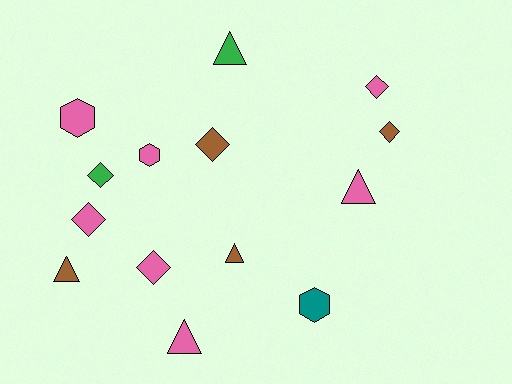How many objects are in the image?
There are 14 objects.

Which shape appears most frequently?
Diamond, with 6 objects.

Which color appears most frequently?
Pink, with 7 objects.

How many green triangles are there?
There is 1 green triangle.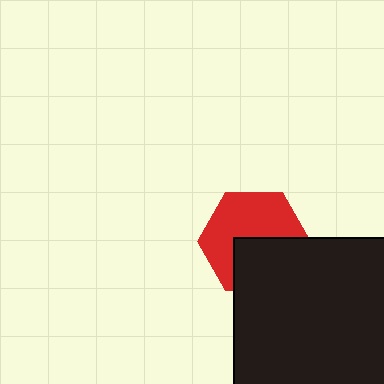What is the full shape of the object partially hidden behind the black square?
The partially hidden object is a red hexagon.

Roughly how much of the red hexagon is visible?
About half of it is visible (roughly 59%).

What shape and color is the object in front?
The object in front is a black square.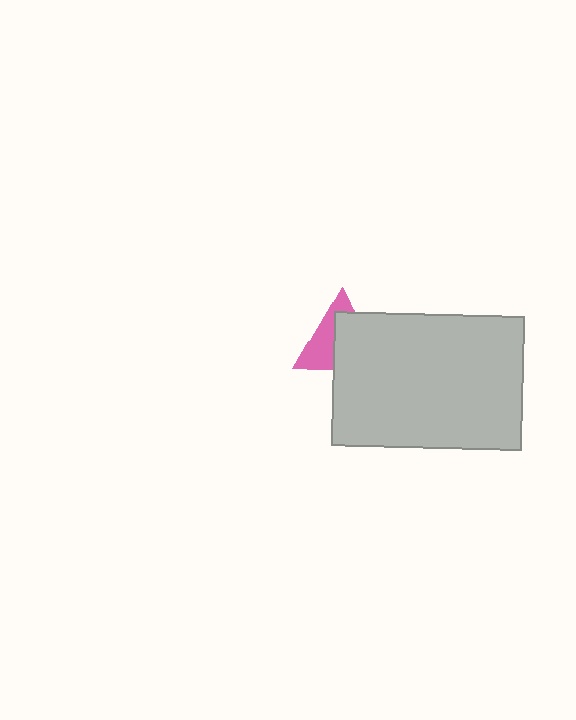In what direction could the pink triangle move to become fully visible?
The pink triangle could move toward the upper-left. That would shift it out from behind the light gray rectangle entirely.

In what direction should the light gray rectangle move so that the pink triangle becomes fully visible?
The light gray rectangle should move toward the lower-right. That is the shortest direction to clear the overlap and leave the pink triangle fully visible.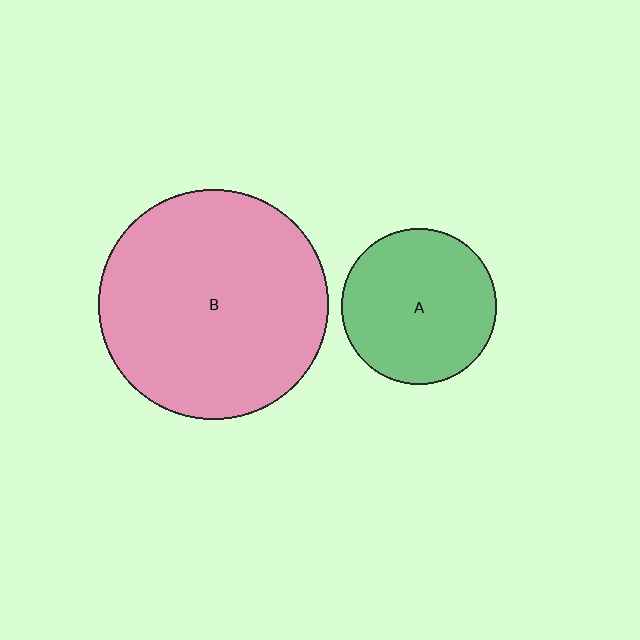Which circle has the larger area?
Circle B (pink).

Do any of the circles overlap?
No, none of the circles overlap.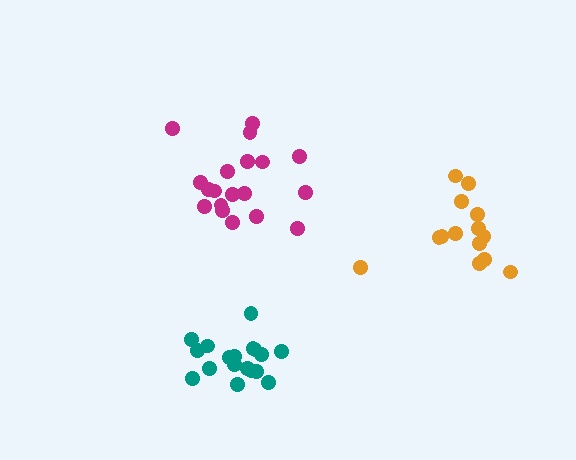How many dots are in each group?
Group 1: 19 dots, Group 2: 14 dots, Group 3: 18 dots (51 total).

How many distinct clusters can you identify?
There are 3 distinct clusters.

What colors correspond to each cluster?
The clusters are colored: magenta, orange, teal.